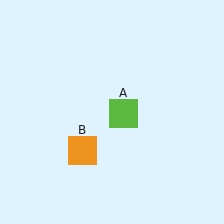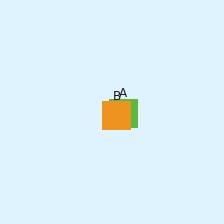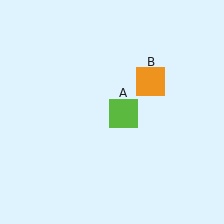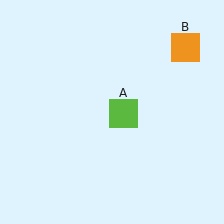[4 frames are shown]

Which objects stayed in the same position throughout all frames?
Lime square (object A) remained stationary.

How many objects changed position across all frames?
1 object changed position: orange square (object B).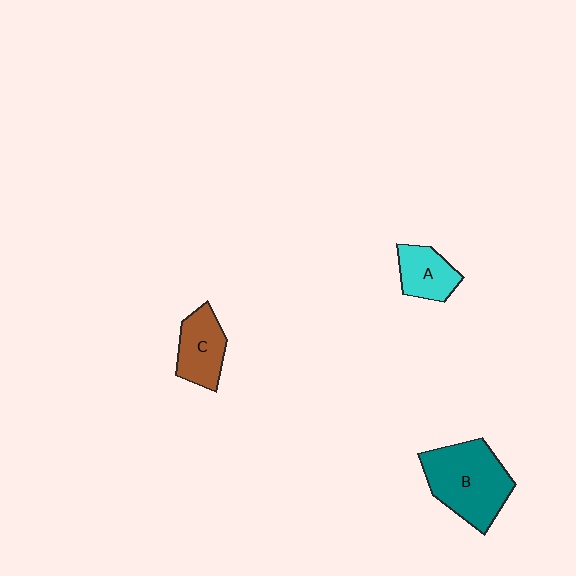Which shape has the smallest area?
Shape A (cyan).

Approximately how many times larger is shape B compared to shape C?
Approximately 1.8 times.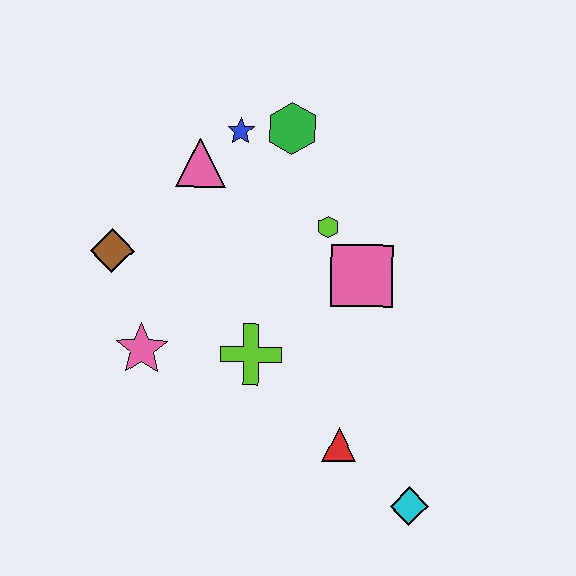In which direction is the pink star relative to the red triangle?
The pink star is to the left of the red triangle.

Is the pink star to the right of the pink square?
No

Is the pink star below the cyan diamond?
No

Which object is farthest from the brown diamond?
The cyan diamond is farthest from the brown diamond.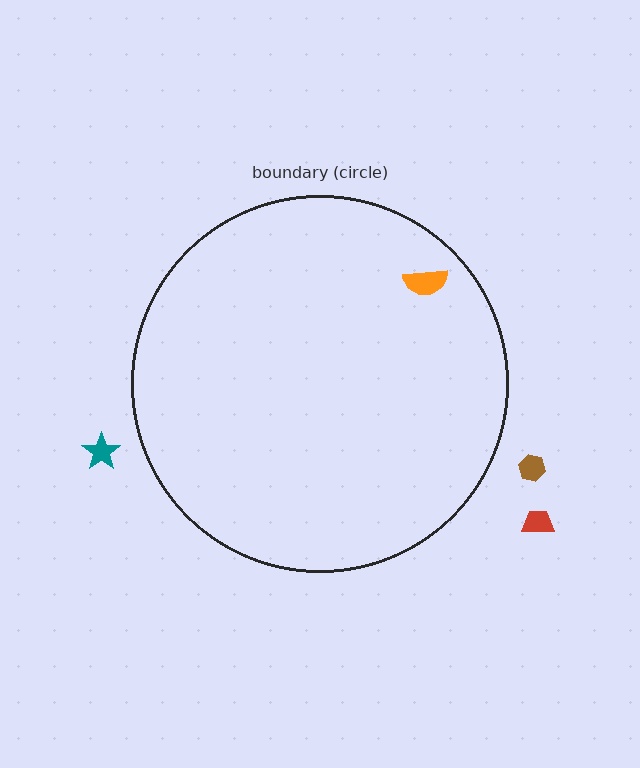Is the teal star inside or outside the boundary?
Outside.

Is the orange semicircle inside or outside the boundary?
Inside.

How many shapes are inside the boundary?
1 inside, 3 outside.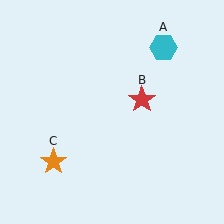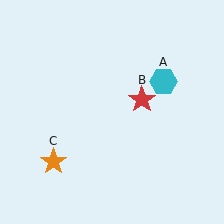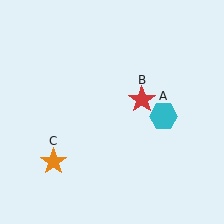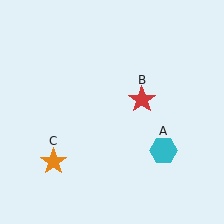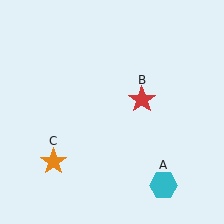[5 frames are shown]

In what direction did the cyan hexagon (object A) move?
The cyan hexagon (object A) moved down.